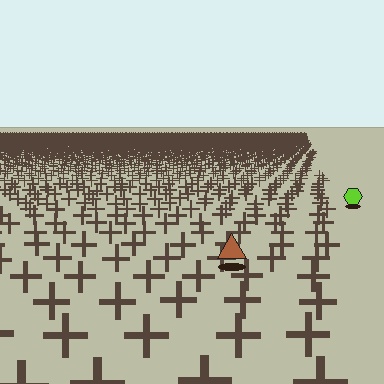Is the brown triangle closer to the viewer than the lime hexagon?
Yes. The brown triangle is closer — you can tell from the texture gradient: the ground texture is coarser near it.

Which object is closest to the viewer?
The brown triangle is closest. The texture marks near it are larger and more spread out.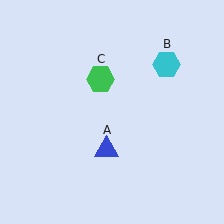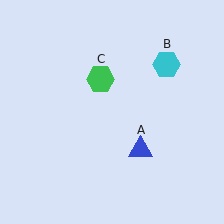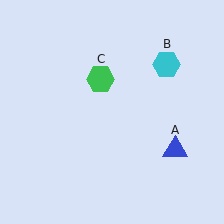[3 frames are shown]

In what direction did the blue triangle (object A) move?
The blue triangle (object A) moved right.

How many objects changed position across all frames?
1 object changed position: blue triangle (object A).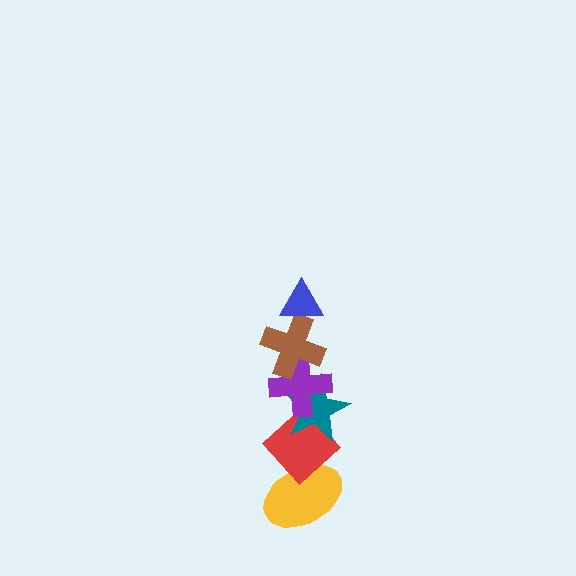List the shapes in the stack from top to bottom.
From top to bottom: the blue triangle, the brown cross, the purple cross, the teal star, the red diamond, the yellow ellipse.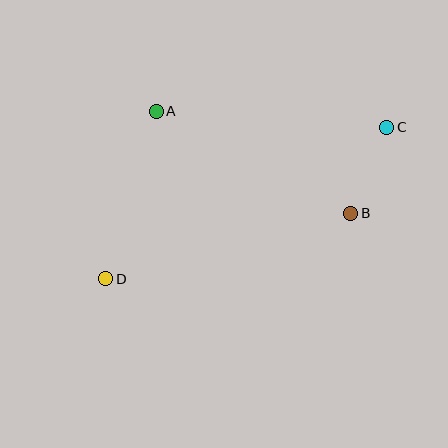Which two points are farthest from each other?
Points C and D are farthest from each other.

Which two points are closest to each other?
Points B and C are closest to each other.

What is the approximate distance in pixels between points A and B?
The distance between A and B is approximately 220 pixels.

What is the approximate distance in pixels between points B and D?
The distance between B and D is approximately 254 pixels.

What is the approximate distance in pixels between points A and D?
The distance between A and D is approximately 175 pixels.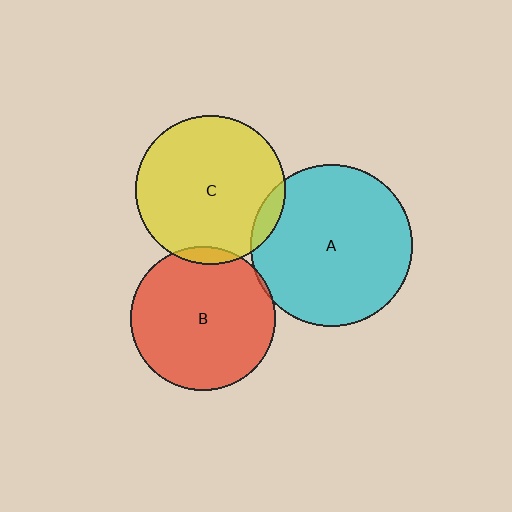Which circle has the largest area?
Circle A (cyan).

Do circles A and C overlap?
Yes.